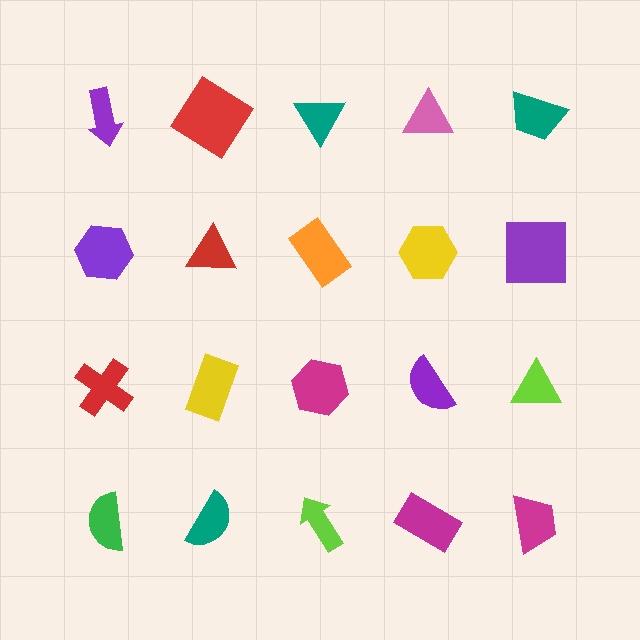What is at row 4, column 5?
A magenta trapezoid.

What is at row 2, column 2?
A red triangle.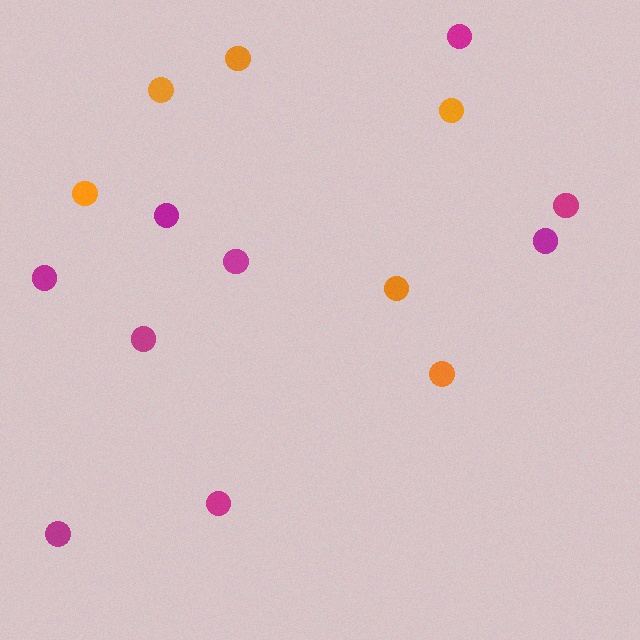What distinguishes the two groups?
There are 2 groups: one group of orange circles (6) and one group of magenta circles (9).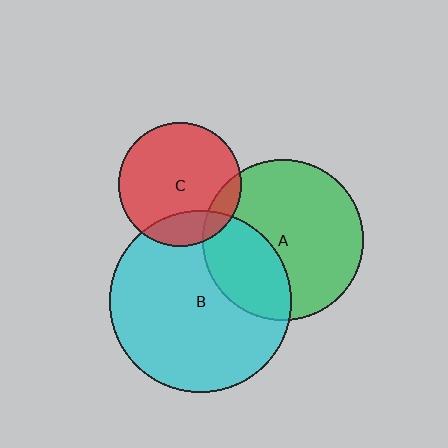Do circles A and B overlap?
Yes.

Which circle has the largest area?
Circle B (cyan).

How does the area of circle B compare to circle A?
Approximately 1.3 times.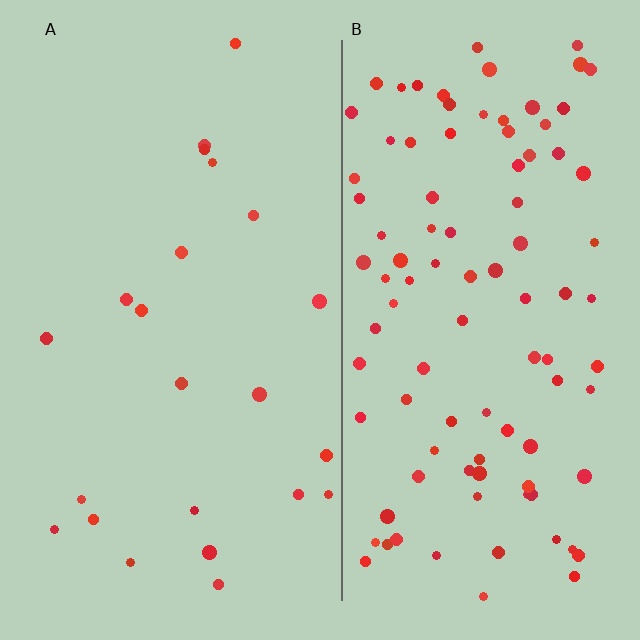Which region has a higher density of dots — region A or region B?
B (the right).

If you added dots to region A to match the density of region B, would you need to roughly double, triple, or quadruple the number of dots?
Approximately quadruple.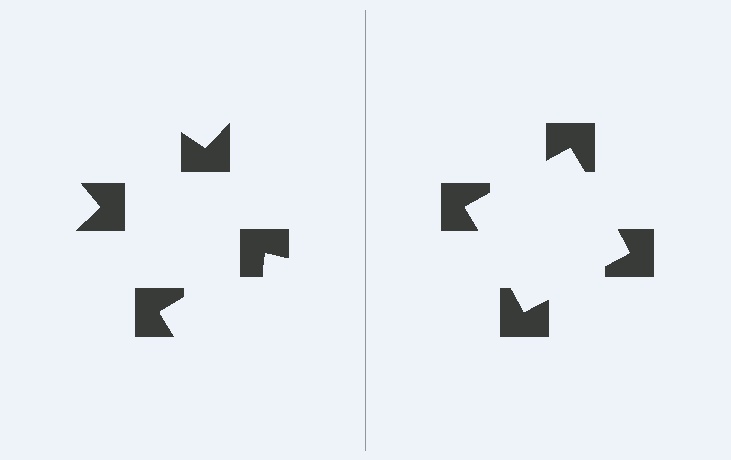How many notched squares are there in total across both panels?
8 — 4 on each side.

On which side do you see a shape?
An illusory square appears on the right side. On the left side the wedge cuts are rotated, so no coherent shape forms.